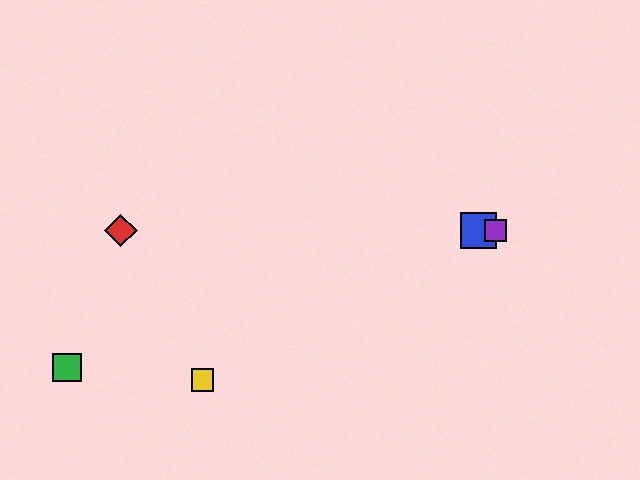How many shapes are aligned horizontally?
3 shapes (the red diamond, the blue square, the purple square) are aligned horizontally.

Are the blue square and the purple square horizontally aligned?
Yes, both are at y≈230.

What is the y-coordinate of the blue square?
The blue square is at y≈230.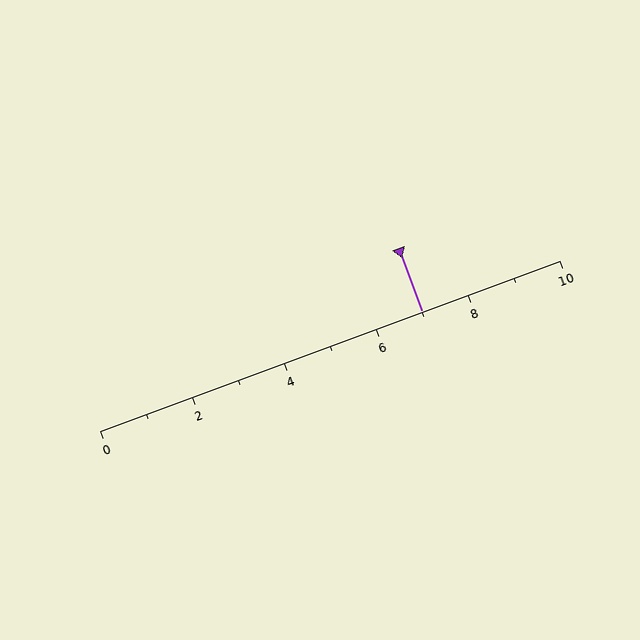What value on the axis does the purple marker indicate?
The marker indicates approximately 7.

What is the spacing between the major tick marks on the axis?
The major ticks are spaced 2 apart.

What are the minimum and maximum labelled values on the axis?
The axis runs from 0 to 10.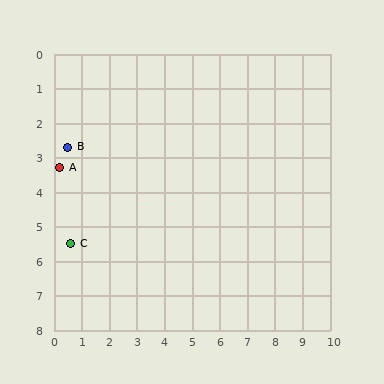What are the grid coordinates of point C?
Point C is at approximately (0.6, 5.5).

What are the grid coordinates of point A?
Point A is at approximately (0.2, 3.3).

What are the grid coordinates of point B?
Point B is at approximately (0.5, 2.7).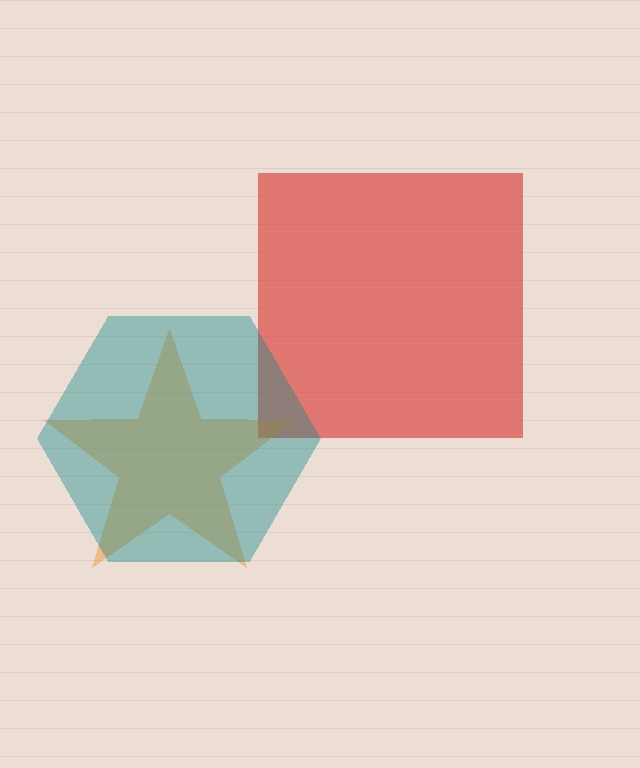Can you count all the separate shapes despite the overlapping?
Yes, there are 3 separate shapes.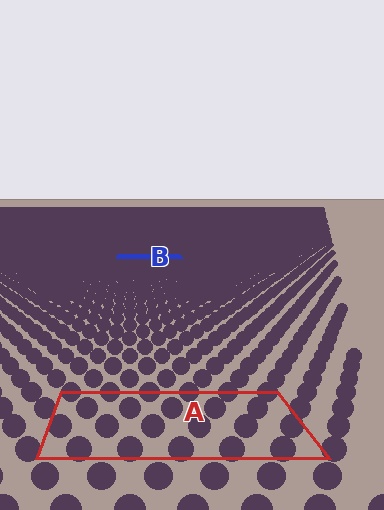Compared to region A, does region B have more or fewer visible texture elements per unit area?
Region B has more texture elements per unit area — they are packed more densely because it is farther away.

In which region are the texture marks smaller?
The texture marks are smaller in region B, because it is farther away.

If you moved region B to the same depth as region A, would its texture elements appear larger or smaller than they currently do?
They would appear larger. At a closer depth, the same texture elements are projected at a bigger on-screen size.